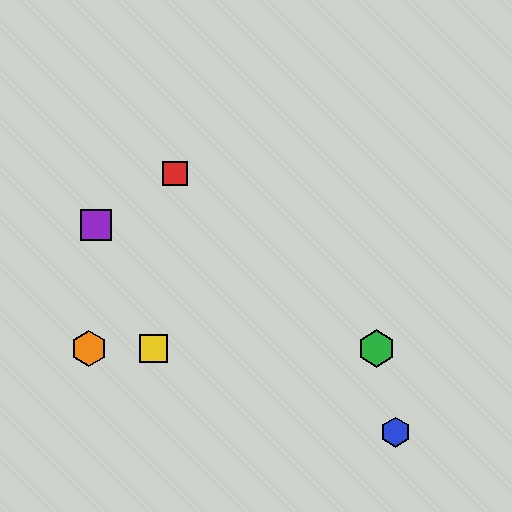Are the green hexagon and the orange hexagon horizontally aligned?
Yes, both are at y≈348.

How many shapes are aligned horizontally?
3 shapes (the green hexagon, the yellow square, the orange hexagon) are aligned horizontally.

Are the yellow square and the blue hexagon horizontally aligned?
No, the yellow square is at y≈348 and the blue hexagon is at y≈432.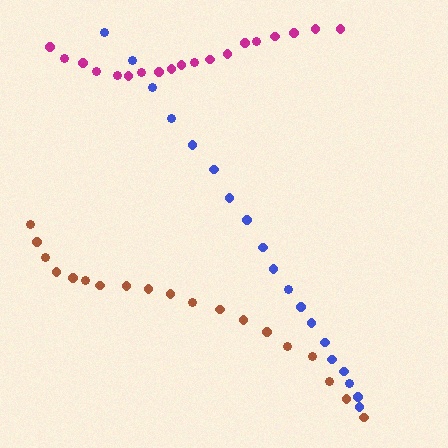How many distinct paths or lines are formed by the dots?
There are 3 distinct paths.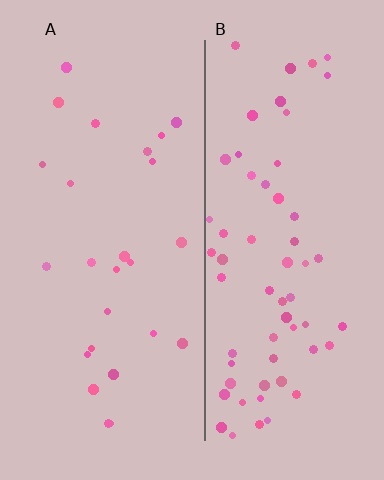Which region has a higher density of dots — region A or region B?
B (the right).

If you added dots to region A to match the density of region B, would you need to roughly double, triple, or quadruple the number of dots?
Approximately double.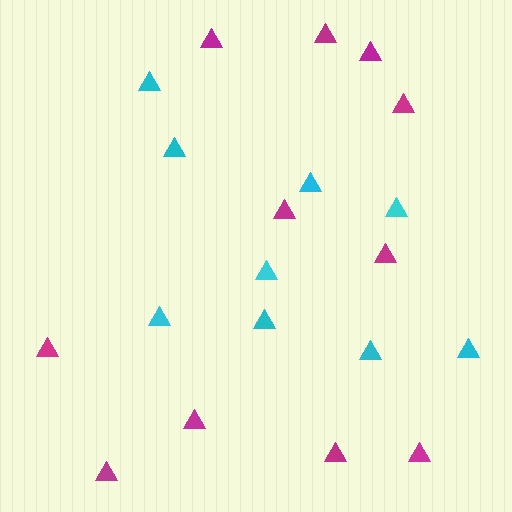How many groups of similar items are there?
There are 2 groups: one group of cyan triangles (9) and one group of magenta triangles (11).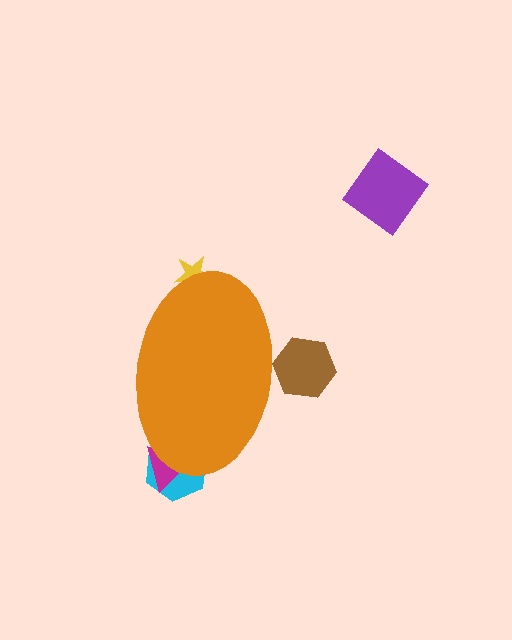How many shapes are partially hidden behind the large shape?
4 shapes are partially hidden.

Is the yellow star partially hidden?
Yes, the yellow star is partially hidden behind the orange ellipse.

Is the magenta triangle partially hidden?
Yes, the magenta triangle is partially hidden behind the orange ellipse.